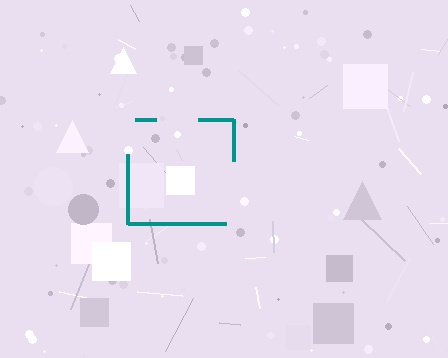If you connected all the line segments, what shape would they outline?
They would outline a square.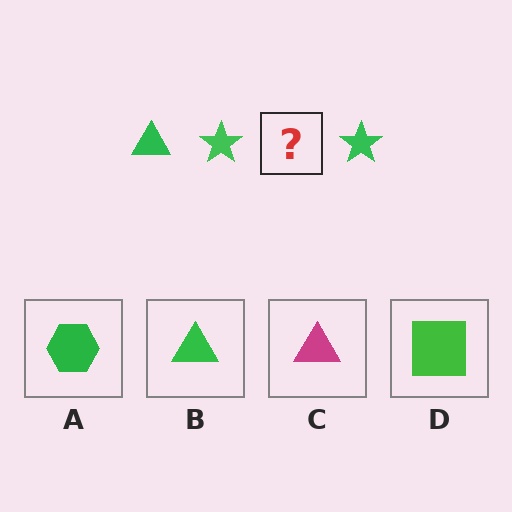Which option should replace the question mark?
Option B.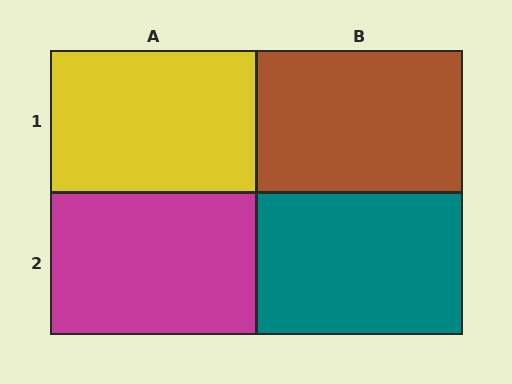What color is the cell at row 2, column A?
Magenta.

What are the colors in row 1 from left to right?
Yellow, brown.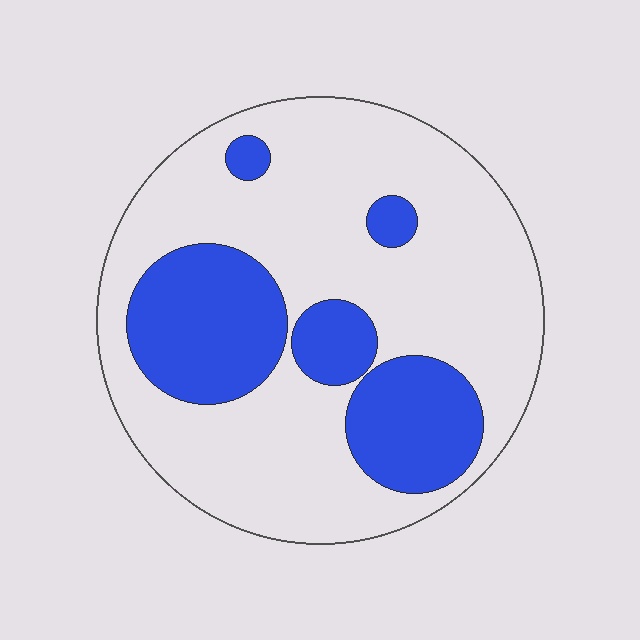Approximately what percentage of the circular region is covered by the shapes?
Approximately 30%.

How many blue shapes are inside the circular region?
5.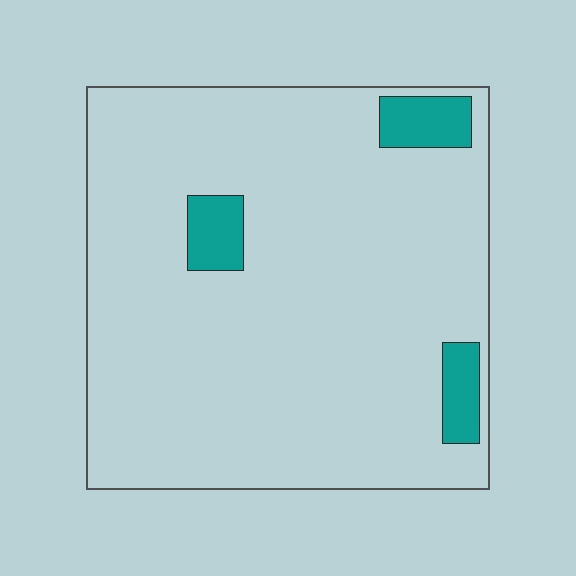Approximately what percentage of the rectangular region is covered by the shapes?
Approximately 10%.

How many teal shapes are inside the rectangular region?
3.